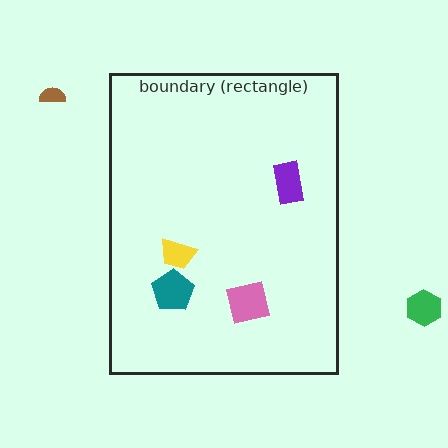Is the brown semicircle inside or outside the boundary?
Outside.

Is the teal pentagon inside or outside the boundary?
Inside.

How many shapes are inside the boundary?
4 inside, 2 outside.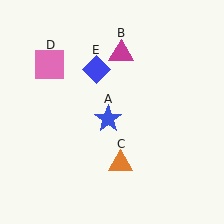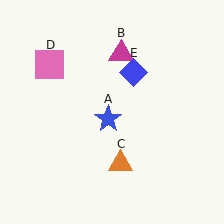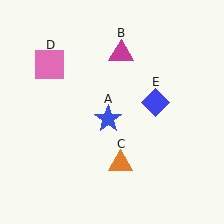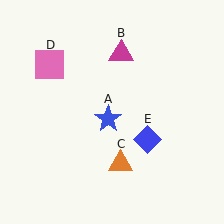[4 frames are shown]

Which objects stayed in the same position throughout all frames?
Blue star (object A) and magenta triangle (object B) and orange triangle (object C) and pink square (object D) remained stationary.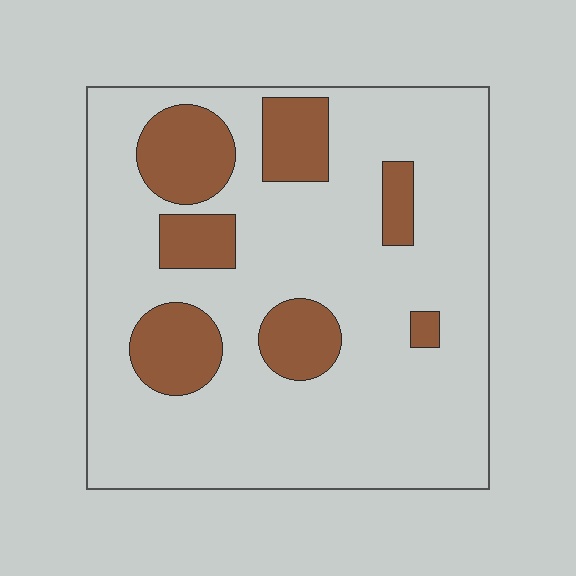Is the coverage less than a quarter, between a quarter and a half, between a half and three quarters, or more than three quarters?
Less than a quarter.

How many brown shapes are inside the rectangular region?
7.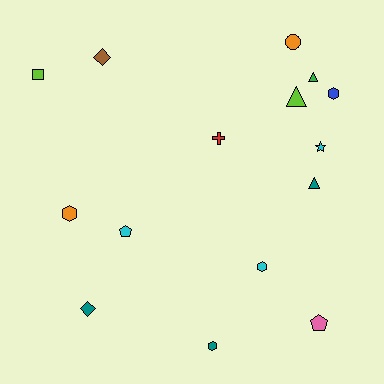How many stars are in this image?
There is 1 star.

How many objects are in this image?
There are 15 objects.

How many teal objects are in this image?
There are 3 teal objects.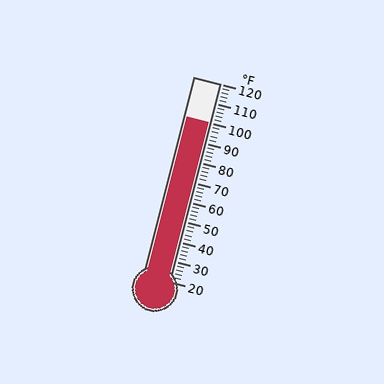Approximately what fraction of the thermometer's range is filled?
The thermometer is filled to approximately 80% of its range.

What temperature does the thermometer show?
The thermometer shows approximately 100°F.